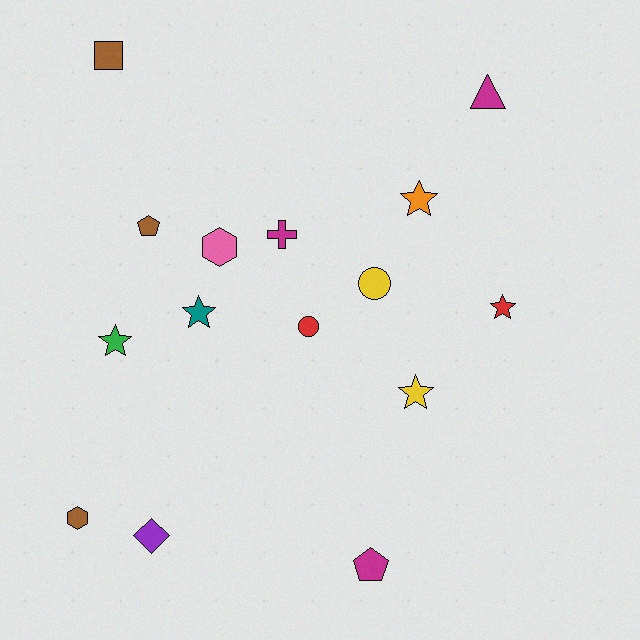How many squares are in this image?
There is 1 square.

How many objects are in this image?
There are 15 objects.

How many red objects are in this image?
There are 2 red objects.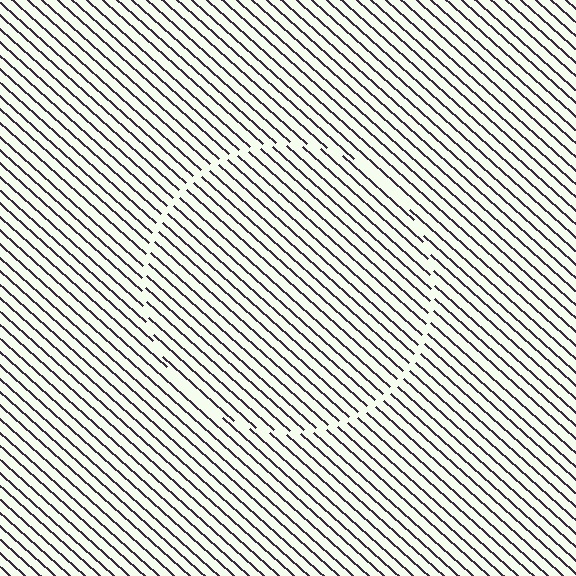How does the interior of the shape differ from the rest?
The interior of the shape contains the same grating, shifted by half a period — the contour is defined by the phase discontinuity where line-ends from the inner and outer gratings abut.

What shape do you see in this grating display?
An illusory circle. The interior of the shape contains the same grating, shifted by half a period — the contour is defined by the phase discontinuity where line-ends from the inner and outer gratings abut.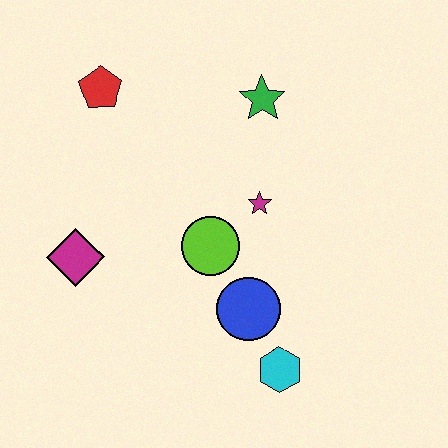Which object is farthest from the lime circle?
The red pentagon is farthest from the lime circle.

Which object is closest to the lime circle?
The magenta star is closest to the lime circle.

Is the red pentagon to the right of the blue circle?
No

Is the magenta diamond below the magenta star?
Yes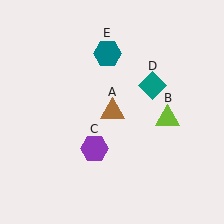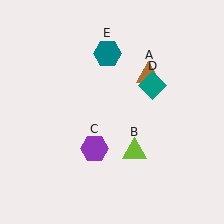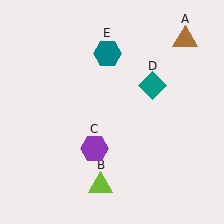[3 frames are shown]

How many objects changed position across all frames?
2 objects changed position: brown triangle (object A), lime triangle (object B).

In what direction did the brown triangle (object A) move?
The brown triangle (object A) moved up and to the right.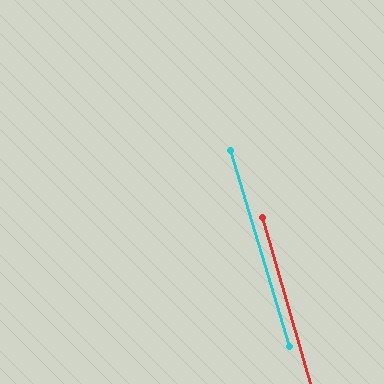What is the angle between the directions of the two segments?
Approximately 1 degree.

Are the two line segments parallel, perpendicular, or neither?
Parallel — their directions differ by only 0.5°.